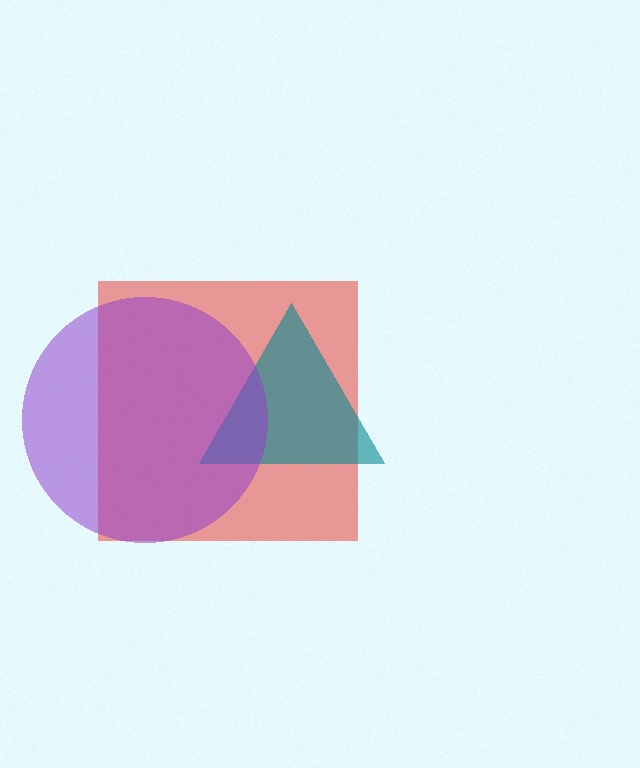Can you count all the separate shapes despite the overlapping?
Yes, there are 3 separate shapes.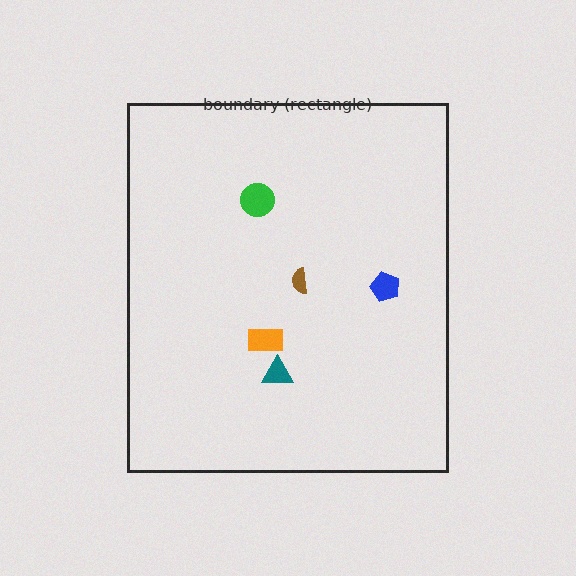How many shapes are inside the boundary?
5 inside, 0 outside.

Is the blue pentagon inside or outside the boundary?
Inside.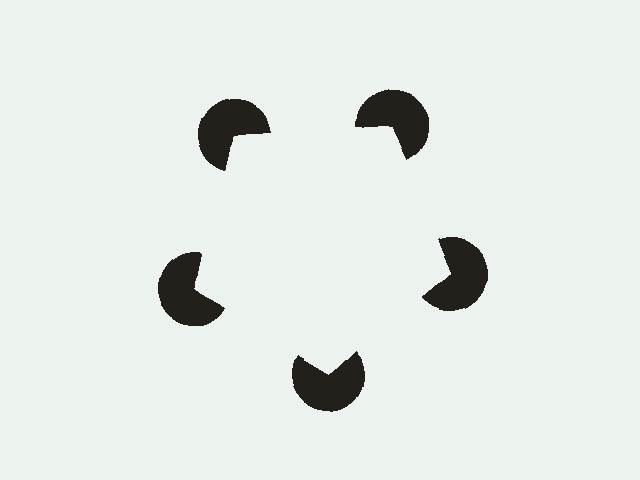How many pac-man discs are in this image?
There are 5 — one at each vertex of the illusory pentagon.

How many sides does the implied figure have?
5 sides.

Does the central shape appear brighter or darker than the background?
It typically appears slightly brighter than the background, even though no actual brightness change is drawn.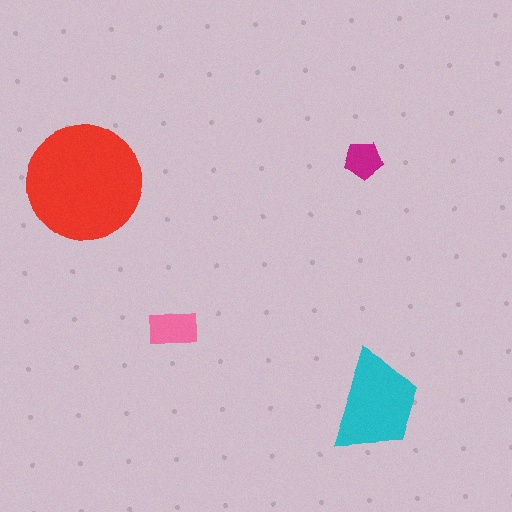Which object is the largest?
The red circle.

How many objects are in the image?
There are 4 objects in the image.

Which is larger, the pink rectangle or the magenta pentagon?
The pink rectangle.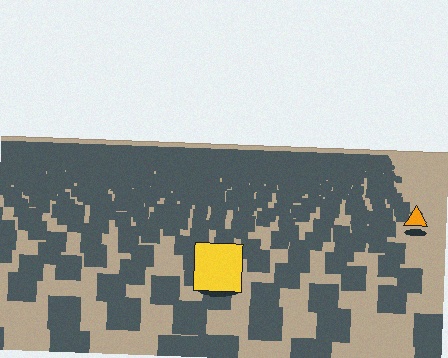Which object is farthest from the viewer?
The orange triangle is farthest from the viewer. It appears smaller and the ground texture around it is denser.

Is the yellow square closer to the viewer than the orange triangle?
Yes. The yellow square is closer — you can tell from the texture gradient: the ground texture is coarser near it.